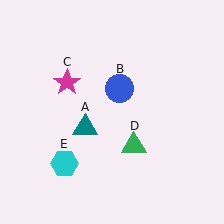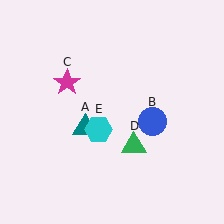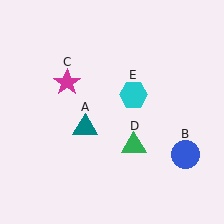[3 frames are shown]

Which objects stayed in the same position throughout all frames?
Teal triangle (object A) and magenta star (object C) and green triangle (object D) remained stationary.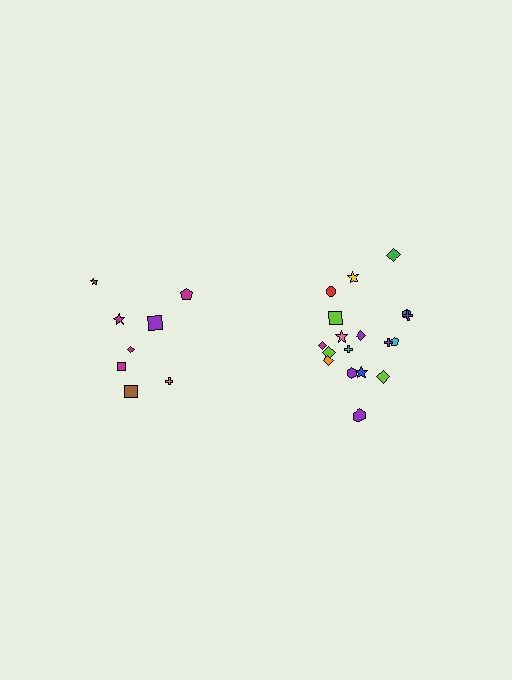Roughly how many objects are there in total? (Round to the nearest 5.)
Roughly 25 objects in total.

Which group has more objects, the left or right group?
The right group.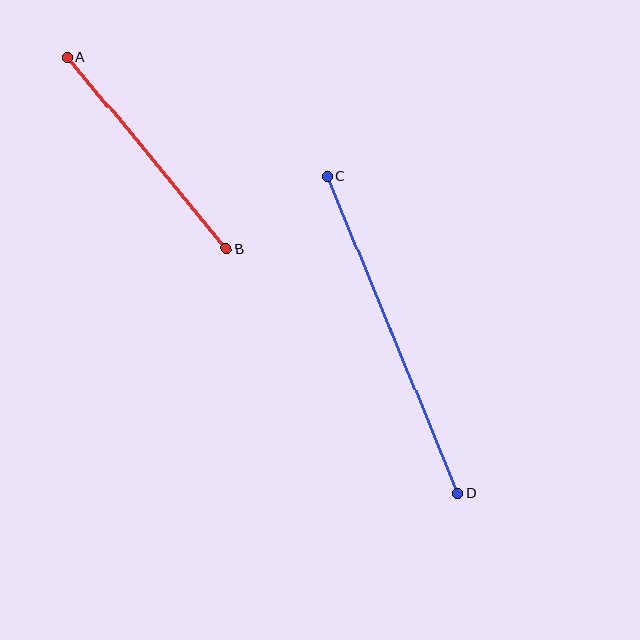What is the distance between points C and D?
The distance is approximately 343 pixels.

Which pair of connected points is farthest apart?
Points C and D are farthest apart.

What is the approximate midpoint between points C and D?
The midpoint is at approximately (392, 335) pixels.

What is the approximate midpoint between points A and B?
The midpoint is at approximately (147, 153) pixels.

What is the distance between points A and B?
The distance is approximately 249 pixels.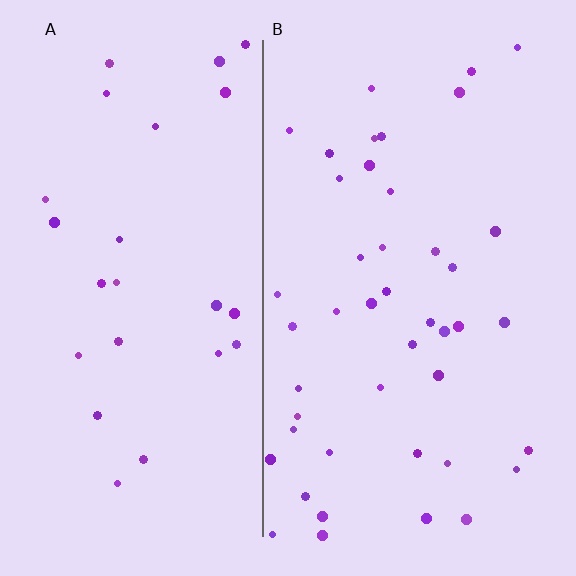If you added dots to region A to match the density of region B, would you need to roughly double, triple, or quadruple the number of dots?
Approximately double.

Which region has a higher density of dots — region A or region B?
B (the right).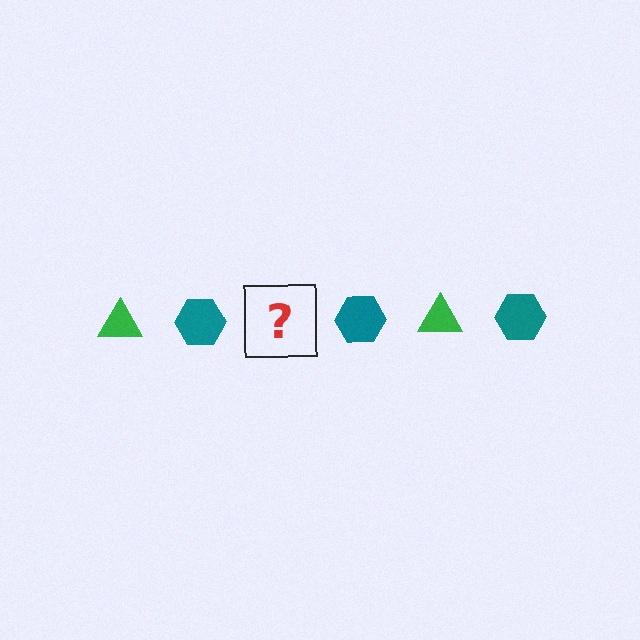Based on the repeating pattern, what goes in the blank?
The blank should be a green triangle.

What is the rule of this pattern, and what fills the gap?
The rule is that the pattern alternates between green triangle and teal hexagon. The gap should be filled with a green triangle.